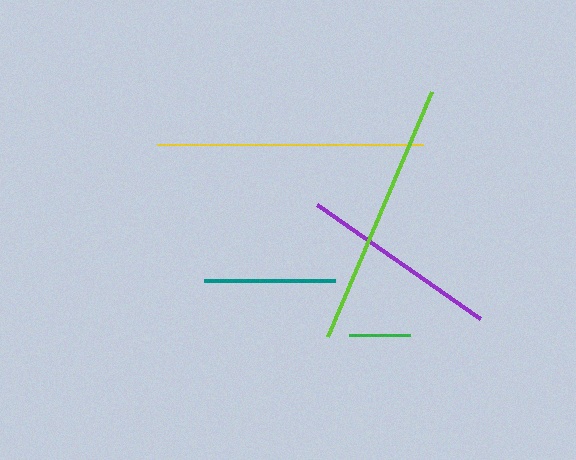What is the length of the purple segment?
The purple segment is approximately 199 pixels long.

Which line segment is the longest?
The yellow line is the longest at approximately 266 pixels.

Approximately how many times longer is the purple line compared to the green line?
The purple line is approximately 3.3 times the length of the green line.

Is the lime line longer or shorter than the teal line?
The lime line is longer than the teal line.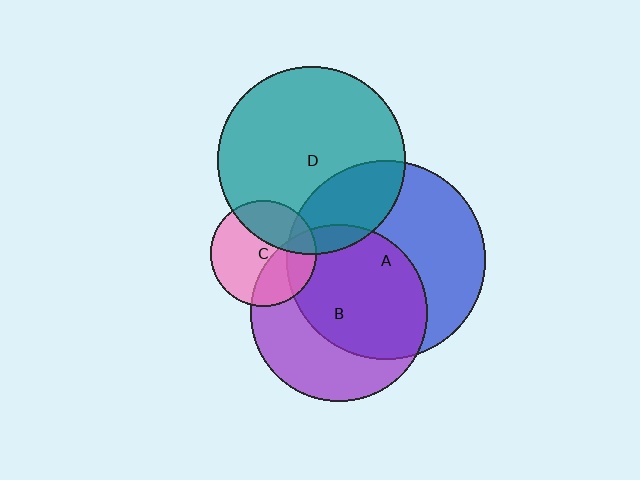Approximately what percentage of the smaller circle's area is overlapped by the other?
Approximately 35%.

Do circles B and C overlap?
Yes.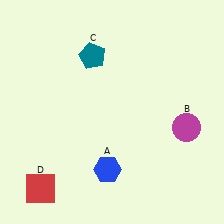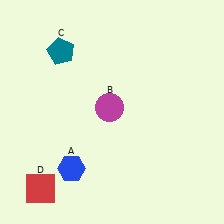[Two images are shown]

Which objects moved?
The objects that moved are: the blue hexagon (A), the magenta circle (B), the teal pentagon (C).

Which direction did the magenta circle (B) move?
The magenta circle (B) moved left.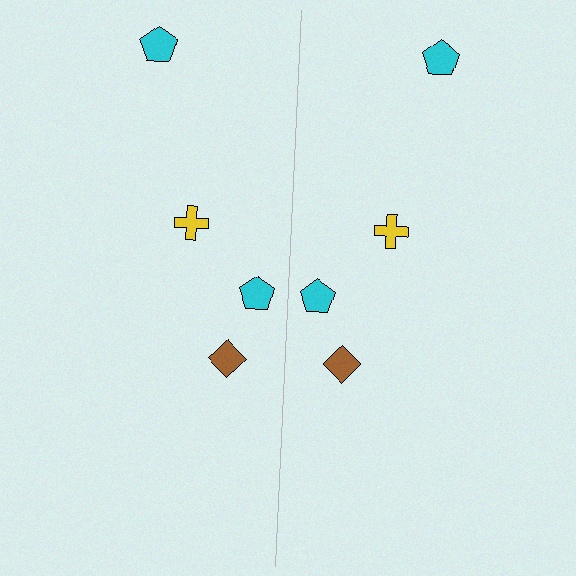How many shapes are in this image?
There are 8 shapes in this image.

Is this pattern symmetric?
Yes, this pattern has bilateral (reflection) symmetry.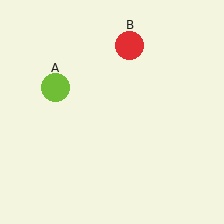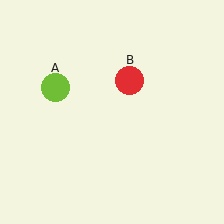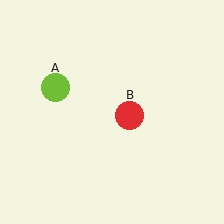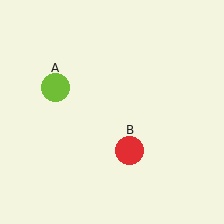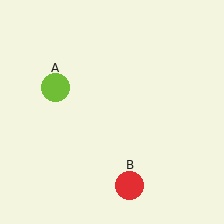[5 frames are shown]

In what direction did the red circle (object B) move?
The red circle (object B) moved down.